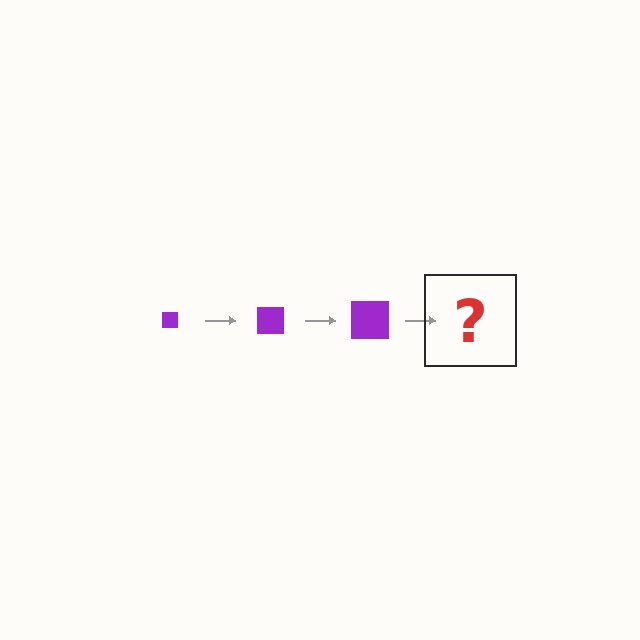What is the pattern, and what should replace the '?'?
The pattern is that the square gets progressively larger each step. The '?' should be a purple square, larger than the previous one.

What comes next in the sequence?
The next element should be a purple square, larger than the previous one.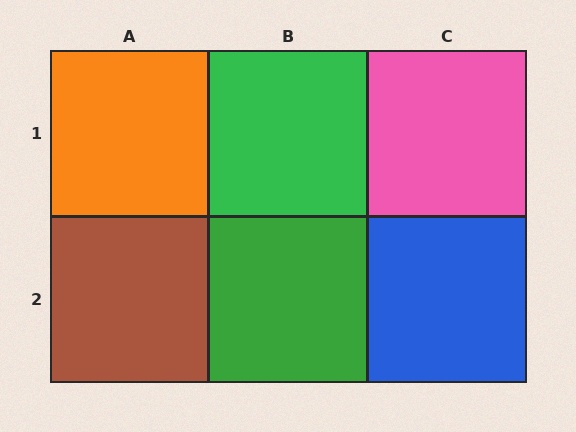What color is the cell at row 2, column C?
Blue.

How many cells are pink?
1 cell is pink.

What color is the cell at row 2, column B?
Green.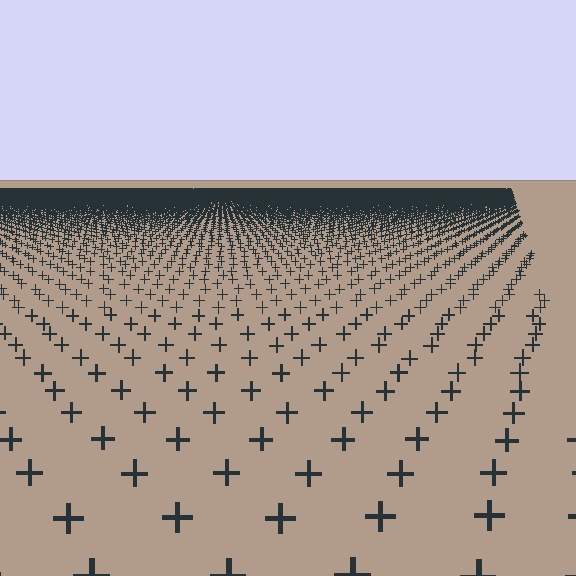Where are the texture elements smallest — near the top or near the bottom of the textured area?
Near the top.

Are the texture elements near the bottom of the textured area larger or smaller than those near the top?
Larger. Near the bottom, elements are closer to the viewer and appear at a bigger on-screen size.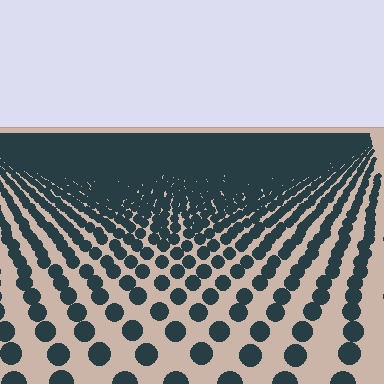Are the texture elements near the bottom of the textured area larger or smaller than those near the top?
Larger. Near the bottom, elements are closer to the viewer and appear at a bigger on-screen size.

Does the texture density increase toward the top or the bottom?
Density increases toward the top.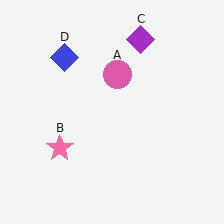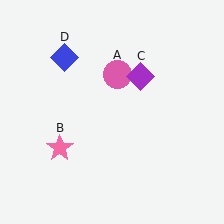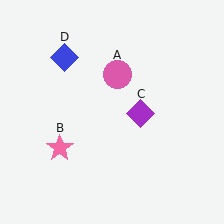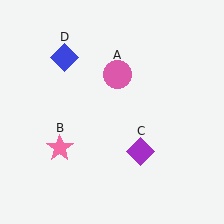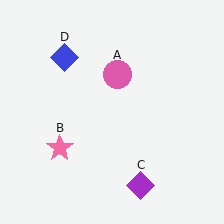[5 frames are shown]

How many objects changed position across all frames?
1 object changed position: purple diamond (object C).